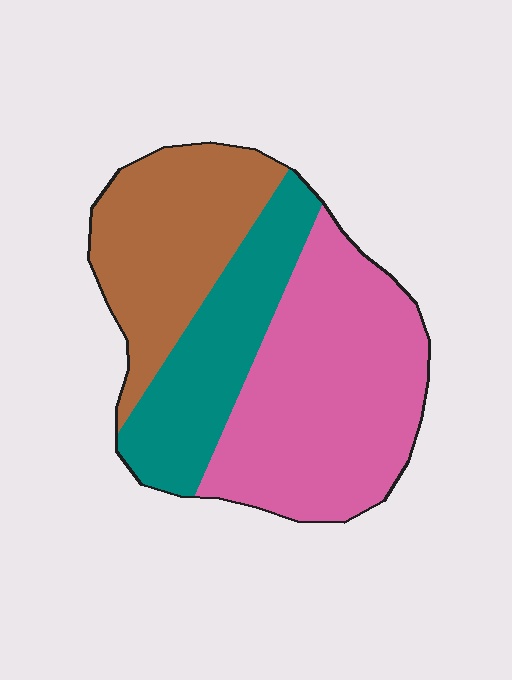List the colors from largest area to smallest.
From largest to smallest: pink, brown, teal.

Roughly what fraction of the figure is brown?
Brown takes up between a quarter and a half of the figure.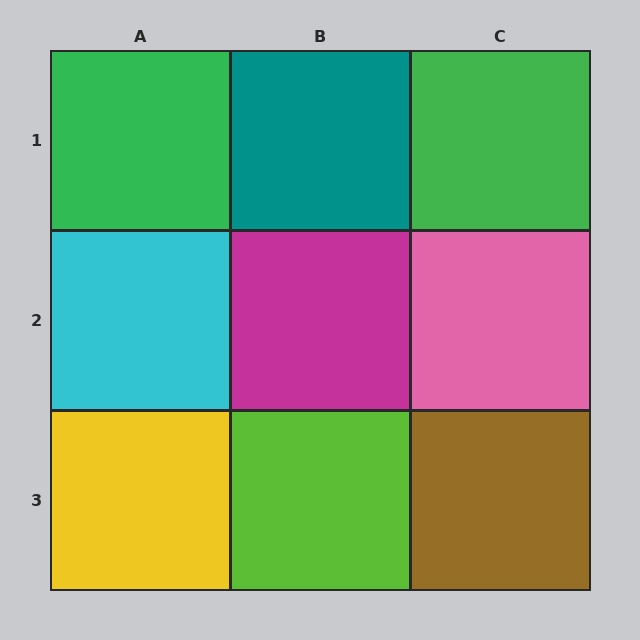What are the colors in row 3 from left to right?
Yellow, lime, brown.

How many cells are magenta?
1 cell is magenta.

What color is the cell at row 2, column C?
Pink.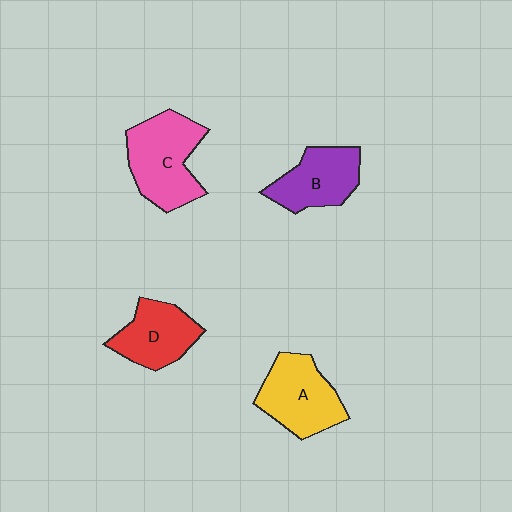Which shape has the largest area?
Shape C (pink).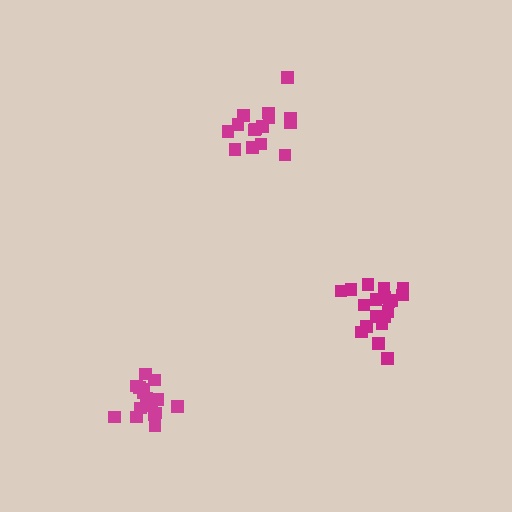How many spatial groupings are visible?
There are 3 spatial groupings.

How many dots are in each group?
Group 1: 15 dots, Group 2: 19 dots, Group 3: 16 dots (50 total).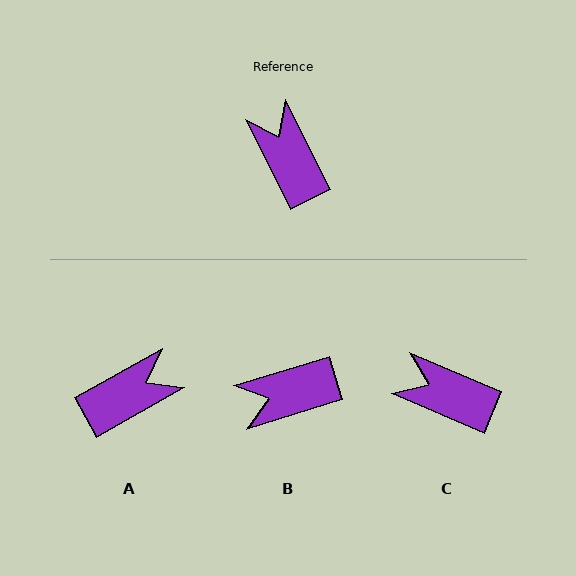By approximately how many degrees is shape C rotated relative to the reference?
Approximately 40 degrees counter-clockwise.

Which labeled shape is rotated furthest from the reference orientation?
A, about 87 degrees away.